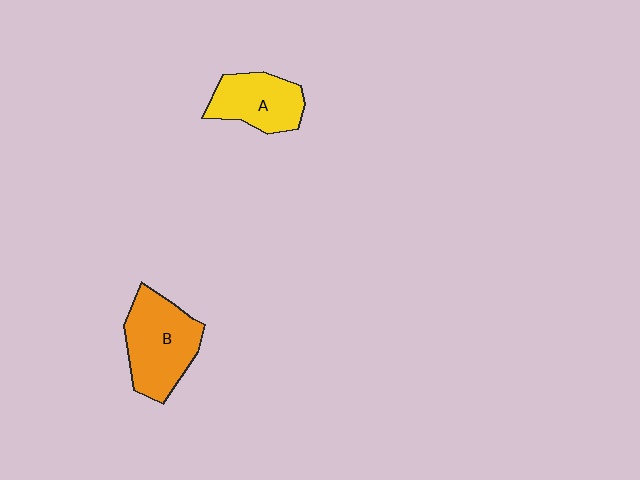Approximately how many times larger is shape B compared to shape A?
Approximately 1.3 times.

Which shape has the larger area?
Shape B (orange).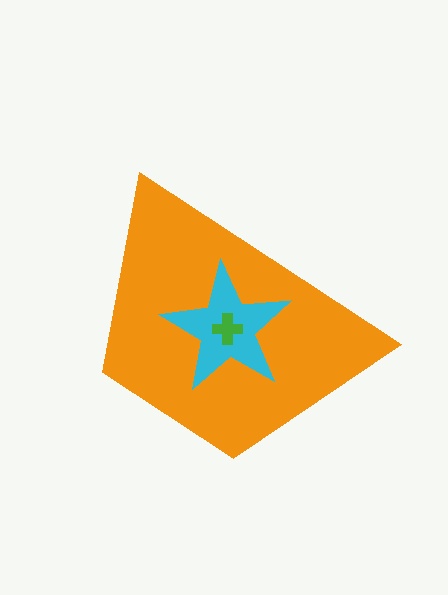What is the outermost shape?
The orange trapezoid.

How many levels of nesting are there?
3.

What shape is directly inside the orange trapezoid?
The cyan star.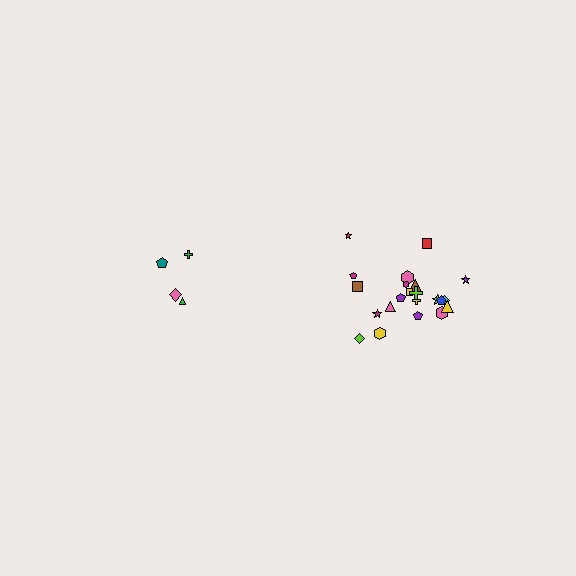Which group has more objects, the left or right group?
The right group.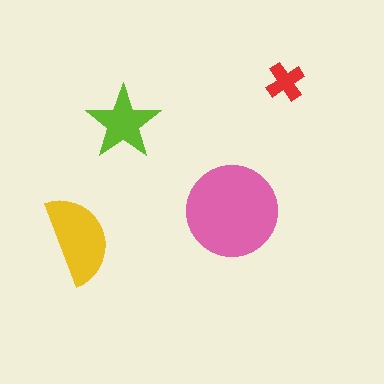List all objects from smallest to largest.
The red cross, the lime star, the yellow semicircle, the pink circle.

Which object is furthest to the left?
The yellow semicircle is leftmost.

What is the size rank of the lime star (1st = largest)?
3rd.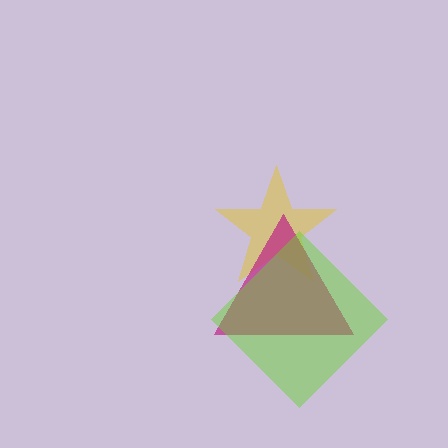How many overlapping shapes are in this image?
There are 3 overlapping shapes in the image.